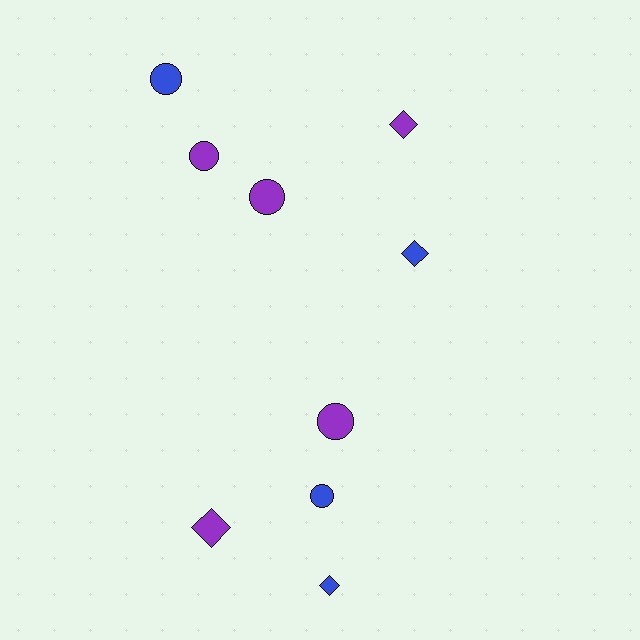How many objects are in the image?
There are 9 objects.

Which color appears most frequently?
Purple, with 5 objects.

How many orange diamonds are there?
There are no orange diamonds.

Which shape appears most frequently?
Circle, with 5 objects.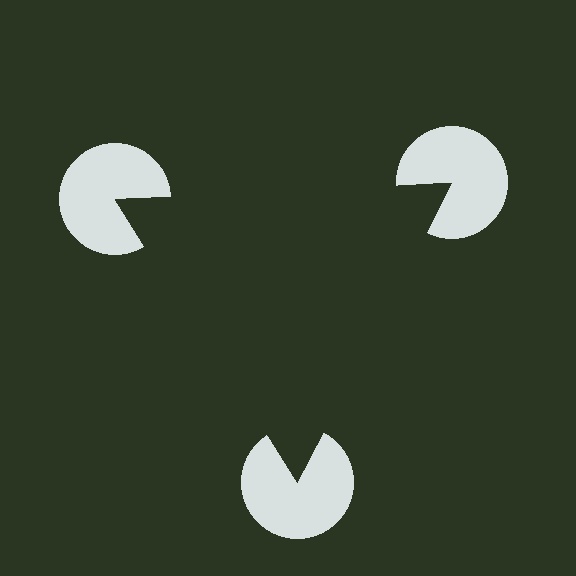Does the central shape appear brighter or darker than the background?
It typically appears slightly darker than the background, even though no actual brightness change is drawn.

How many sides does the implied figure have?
3 sides.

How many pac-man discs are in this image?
There are 3 — one at each vertex of the illusory triangle.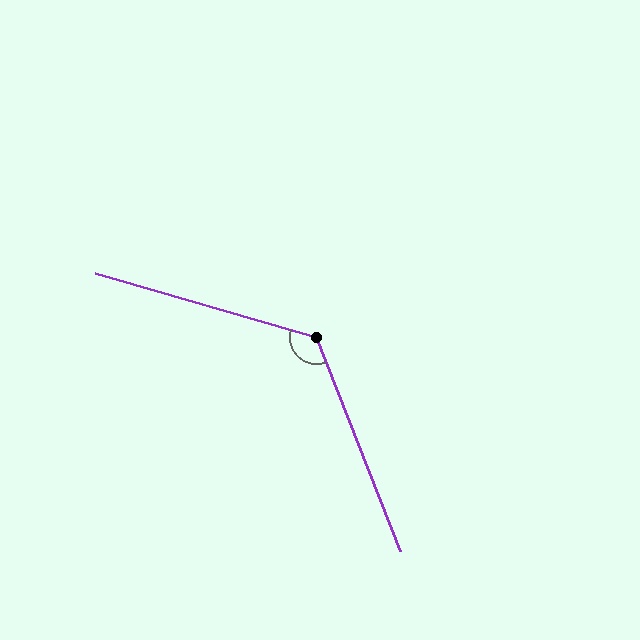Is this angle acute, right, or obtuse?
It is obtuse.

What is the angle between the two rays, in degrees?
Approximately 128 degrees.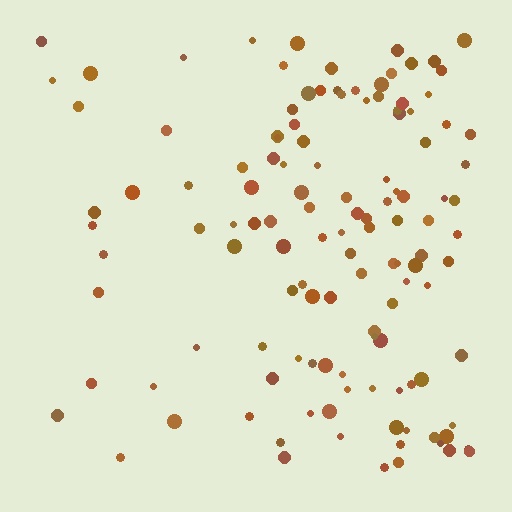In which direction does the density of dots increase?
From left to right, with the right side densest.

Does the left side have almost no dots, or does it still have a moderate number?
Still a moderate number, just noticeably fewer than the right.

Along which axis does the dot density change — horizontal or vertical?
Horizontal.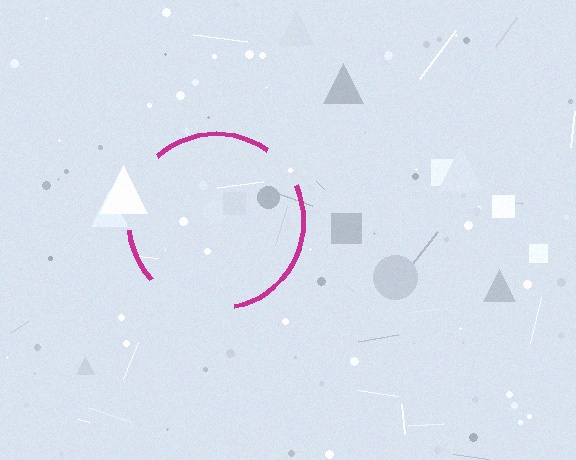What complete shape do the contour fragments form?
The contour fragments form a circle.